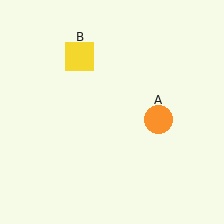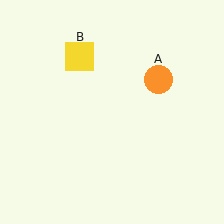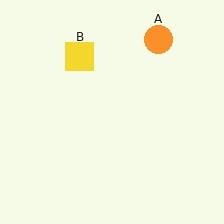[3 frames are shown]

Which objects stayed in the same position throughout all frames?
Yellow square (object B) remained stationary.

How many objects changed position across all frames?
1 object changed position: orange circle (object A).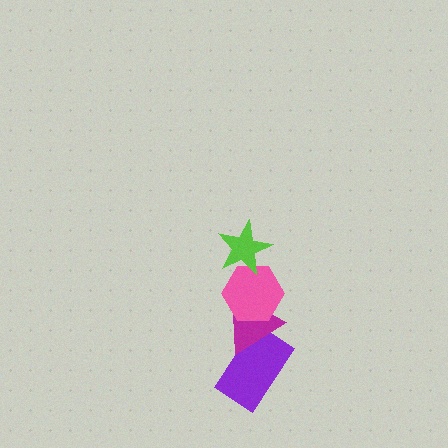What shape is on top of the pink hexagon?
The lime star is on top of the pink hexagon.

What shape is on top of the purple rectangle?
The magenta triangle is on top of the purple rectangle.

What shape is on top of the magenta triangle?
The pink hexagon is on top of the magenta triangle.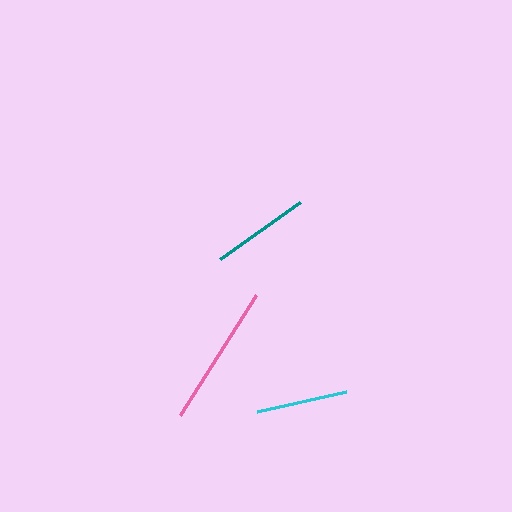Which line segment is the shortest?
The cyan line is the shortest at approximately 91 pixels.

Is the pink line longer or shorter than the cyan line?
The pink line is longer than the cyan line.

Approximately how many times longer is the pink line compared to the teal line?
The pink line is approximately 1.4 times the length of the teal line.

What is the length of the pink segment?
The pink segment is approximately 142 pixels long.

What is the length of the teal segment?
The teal segment is approximately 98 pixels long.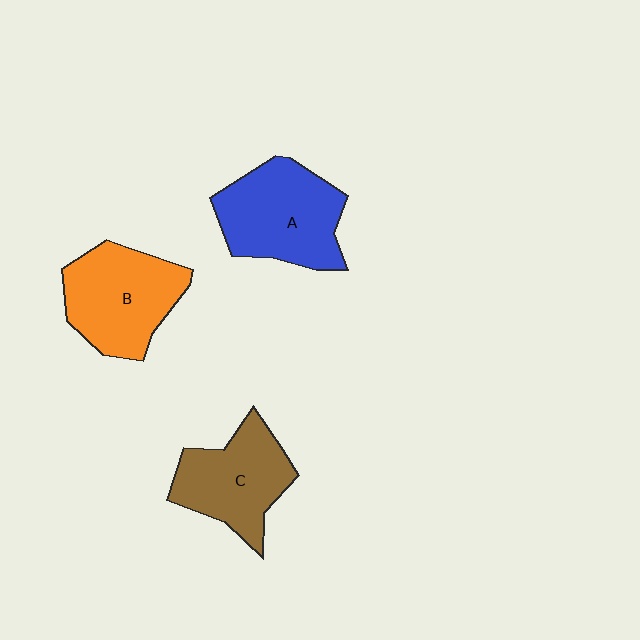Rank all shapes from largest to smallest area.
From largest to smallest: A (blue), B (orange), C (brown).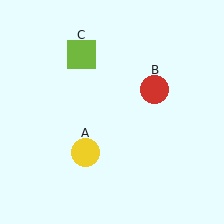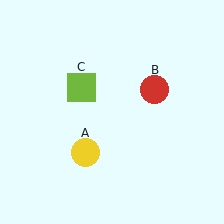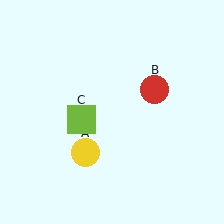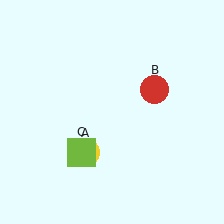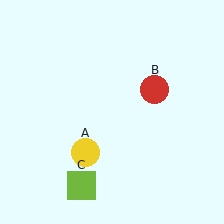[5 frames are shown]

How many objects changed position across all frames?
1 object changed position: lime square (object C).